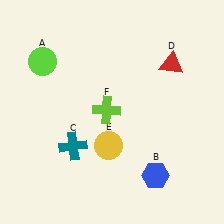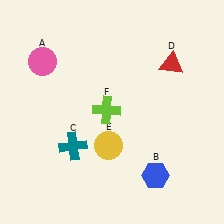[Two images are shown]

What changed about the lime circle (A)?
In Image 1, A is lime. In Image 2, it changed to pink.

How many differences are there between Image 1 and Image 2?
There is 1 difference between the two images.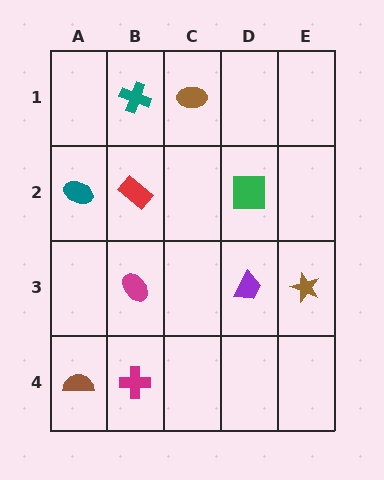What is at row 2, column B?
A red rectangle.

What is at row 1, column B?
A teal cross.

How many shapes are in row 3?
3 shapes.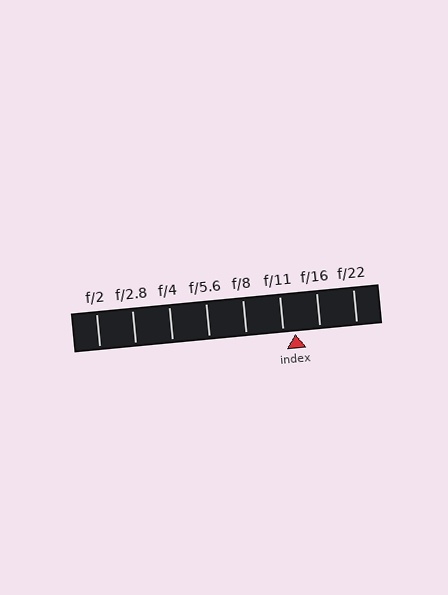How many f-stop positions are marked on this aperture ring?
There are 8 f-stop positions marked.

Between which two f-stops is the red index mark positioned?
The index mark is between f/11 and f/16.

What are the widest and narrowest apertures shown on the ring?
The widest aperture shown is f/2 and the narrowest is f/22.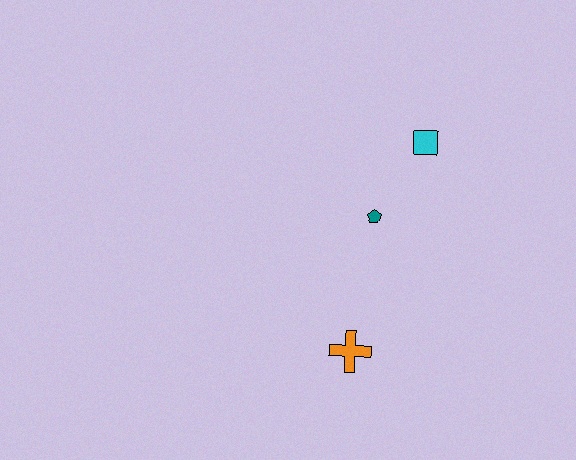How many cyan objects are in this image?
There is 1 cyan object.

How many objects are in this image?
There are 3 objects.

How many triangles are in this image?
There are no triangles.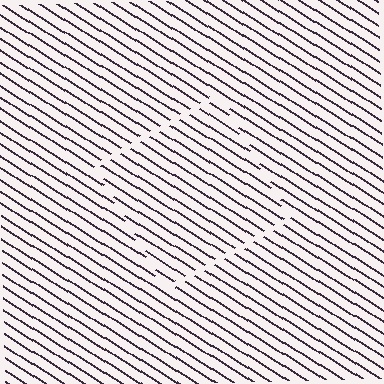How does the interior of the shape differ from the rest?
The interior of the shape contains the same grating, shifted by half a period — the contour is defined by the phase discontinuity where line-ends from the inner and outer gratings abut.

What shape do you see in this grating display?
An illusory square. The interior of the shape contains the same grating, shifted by half a period — the contour is defined by the phase discontinuity where line-ends from the inner and outer gratings abut.